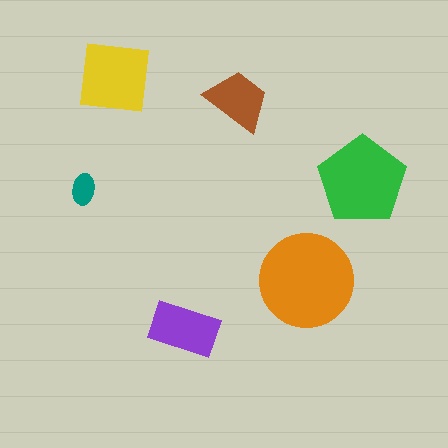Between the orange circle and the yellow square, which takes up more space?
The orange circle.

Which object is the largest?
The orange circle.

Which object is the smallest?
The teal ellipse.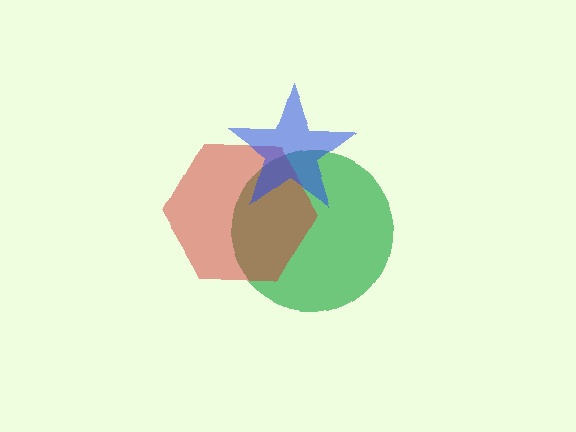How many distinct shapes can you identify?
There are 3 distinct shapes: a green circle, a red hexagon, a blue star.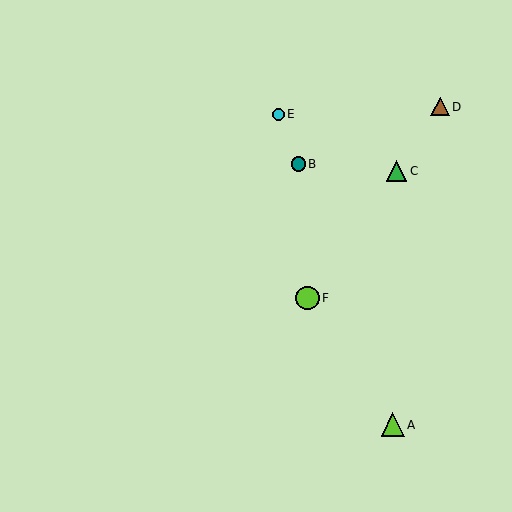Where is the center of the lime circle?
The center of the lime circle is at (308, 298).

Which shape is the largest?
The lime circle (labeled F) is the largest.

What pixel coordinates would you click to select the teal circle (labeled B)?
Click at (298, 164) to select the teal circle B.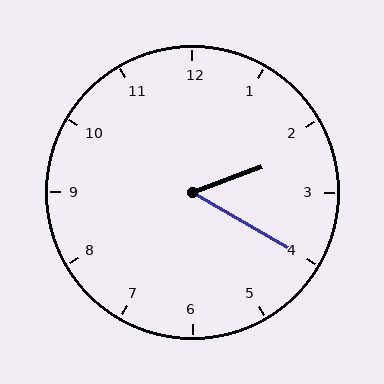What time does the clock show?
2:20.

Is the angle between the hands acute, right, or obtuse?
It is acute.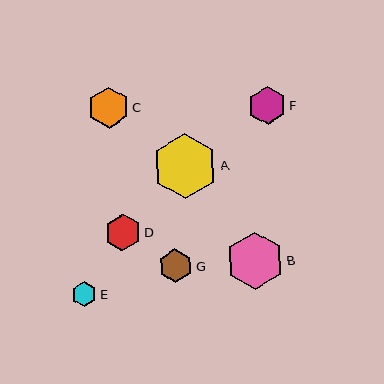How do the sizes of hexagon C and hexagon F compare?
Hexagon C and hexagon F are approximately the same size.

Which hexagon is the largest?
Hexagon A is the largest with a size of approximately 65 pixels.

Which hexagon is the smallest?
Hexagon E is the smallest with a size of approximately 25 pixels.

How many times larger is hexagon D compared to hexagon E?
Hexagon D is approximately 1.4 times the size of hexagon E.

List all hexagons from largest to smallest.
From largest to smallest: A, B, C, F, D, G, E.